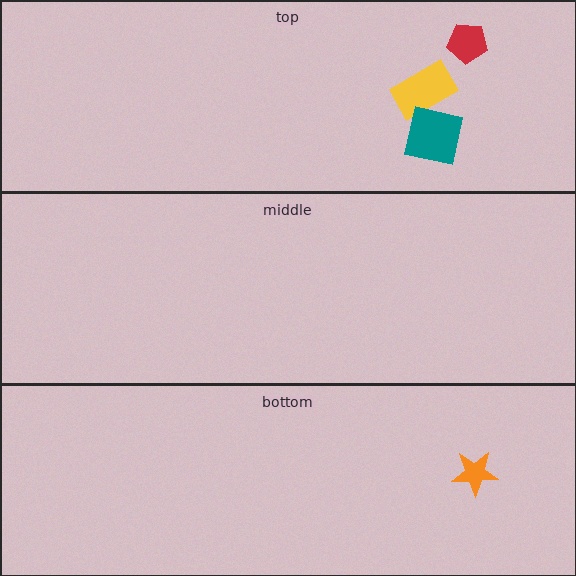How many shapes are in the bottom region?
1.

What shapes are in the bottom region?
The orange star.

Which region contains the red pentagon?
The top region.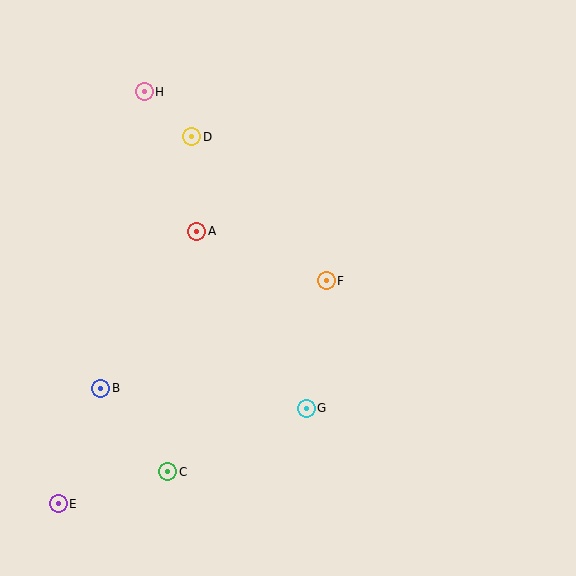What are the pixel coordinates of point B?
Point B is at (101, 388).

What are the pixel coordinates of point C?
Point C is at (168, 472).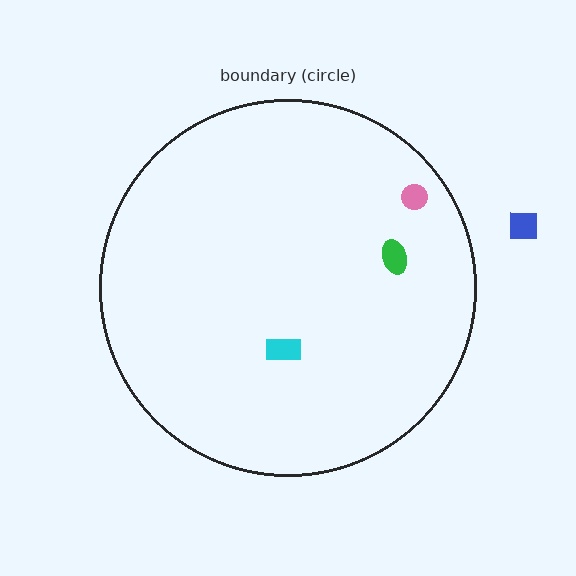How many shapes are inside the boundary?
3 inside, 1 outside.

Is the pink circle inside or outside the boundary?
Inside.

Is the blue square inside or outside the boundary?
Outside.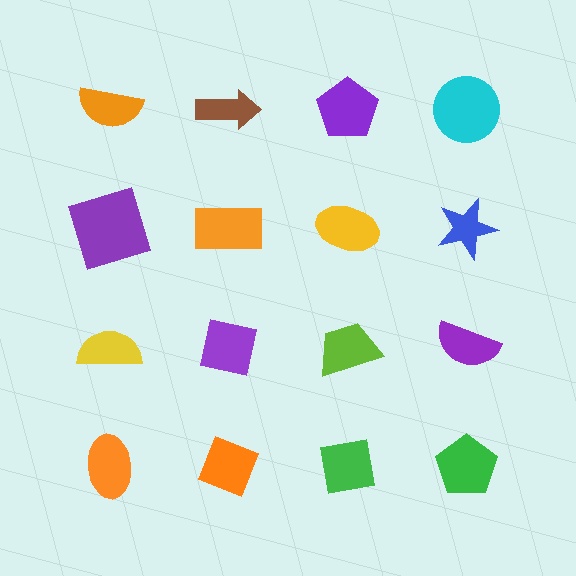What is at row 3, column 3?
A lime trapezoid.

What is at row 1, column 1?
An orange semicircle.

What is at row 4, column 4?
A green pentagon.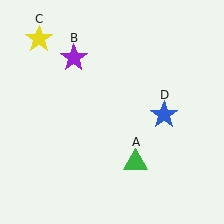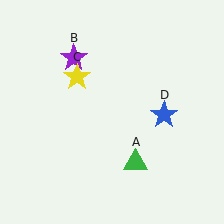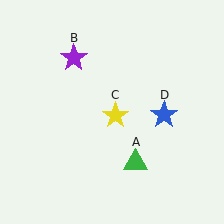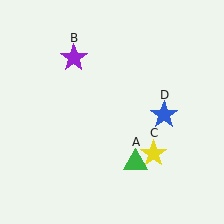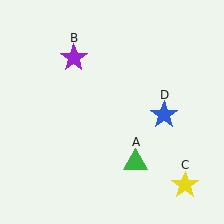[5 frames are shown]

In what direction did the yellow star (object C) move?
The yellow star (object C) moved down and to the right.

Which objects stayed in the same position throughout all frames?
Green triangle (object A) and purple star (object B) and blue star (object D) remained stationary.